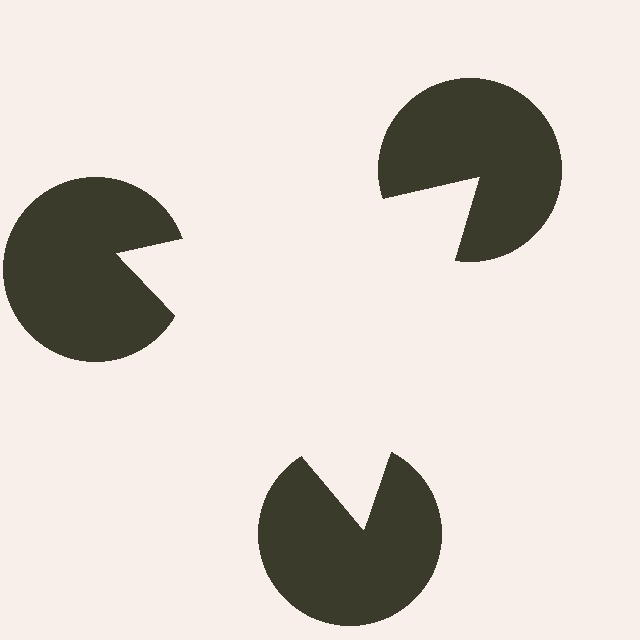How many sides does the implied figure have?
3 sides.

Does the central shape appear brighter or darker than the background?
It typically appears slightly brighter than the background, even though no actual brightness change is drawn.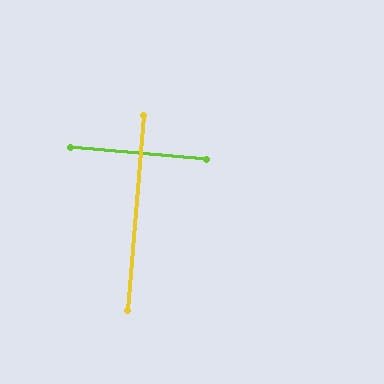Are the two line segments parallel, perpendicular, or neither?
Perpendicular — they meet at approximately 90°.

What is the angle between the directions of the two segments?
Approximately 90 degrees.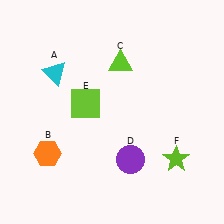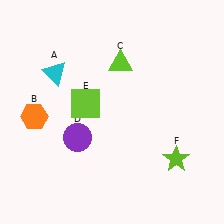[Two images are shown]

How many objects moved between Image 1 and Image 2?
2 objects moved between the two images.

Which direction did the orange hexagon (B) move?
The orange hexagon (B) moved up.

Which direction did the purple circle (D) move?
The purple circle (D) moved left.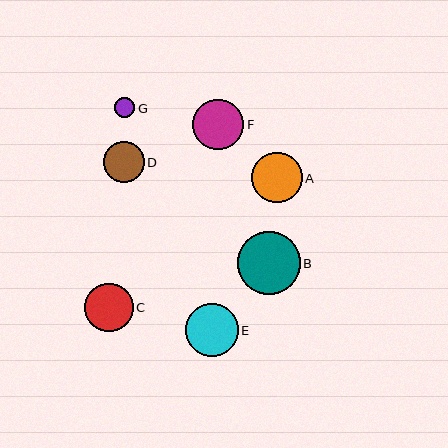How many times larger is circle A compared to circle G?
Circle A is approximately 2.5 times the size of circle G.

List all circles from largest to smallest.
From largest to smallest: B, E, F, A, C, D, G.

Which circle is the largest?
Circle B is the largest with a size of approximately 62 pixels.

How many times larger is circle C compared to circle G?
Circle C is approximately 2.4 times the size of circle G.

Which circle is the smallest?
Circle G is the smallest with a size of approximately 20 pixels.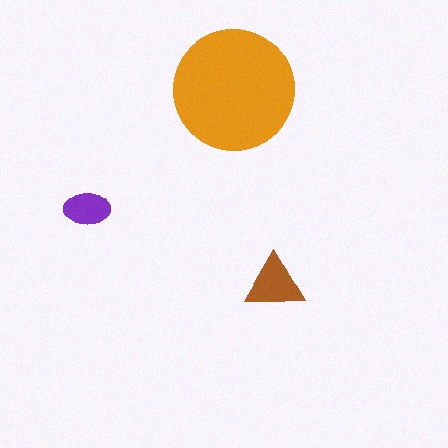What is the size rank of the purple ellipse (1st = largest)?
3rd.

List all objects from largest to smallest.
The orange circle, the brown triangle, the purple ellipse.